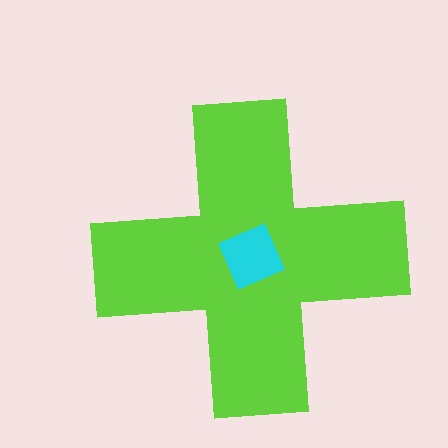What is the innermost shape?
The cyan diamond.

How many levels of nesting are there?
2.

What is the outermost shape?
The lime cross.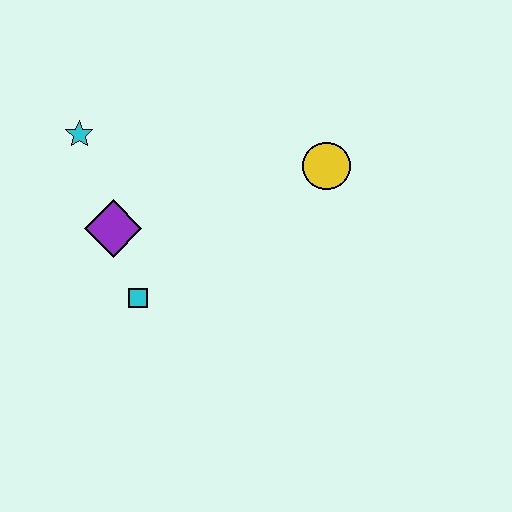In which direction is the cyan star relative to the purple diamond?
The cyan star is above the purple diamond.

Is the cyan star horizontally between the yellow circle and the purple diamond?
No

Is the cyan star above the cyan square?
Yes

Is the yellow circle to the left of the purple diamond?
No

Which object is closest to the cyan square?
The purple diamond is closest to the cyan square.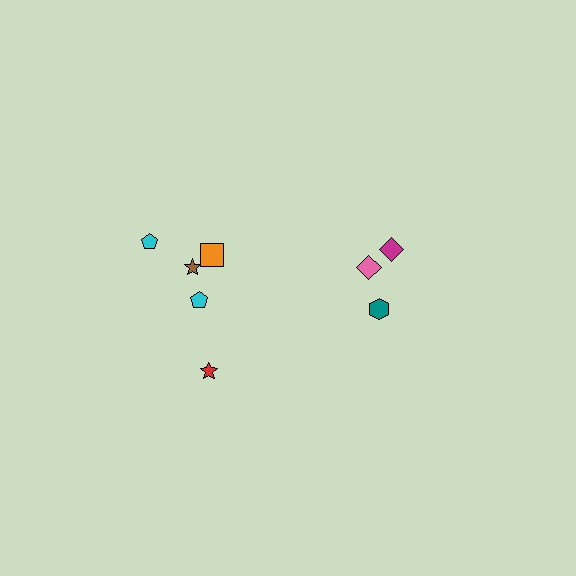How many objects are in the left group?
There are 5 objects.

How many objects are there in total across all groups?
There are 8 objects.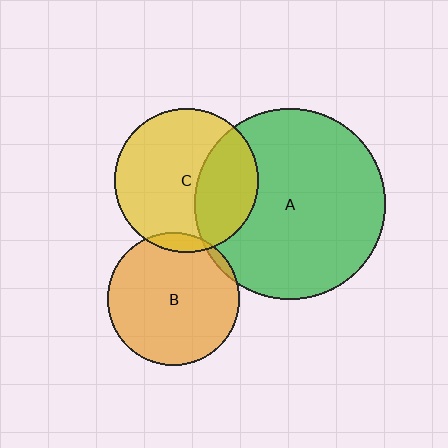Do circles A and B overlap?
Yes.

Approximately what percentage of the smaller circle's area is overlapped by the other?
Approximately 5%.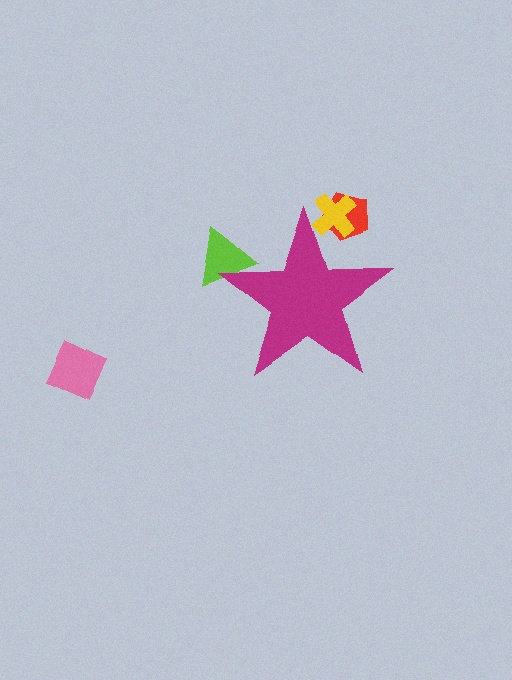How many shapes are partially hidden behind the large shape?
3 shapes are partially hidden.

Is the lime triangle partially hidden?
Yes, the lime triangle is partially hidden behind the magenta star.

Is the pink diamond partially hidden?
No, the pink diamond is fully visible.